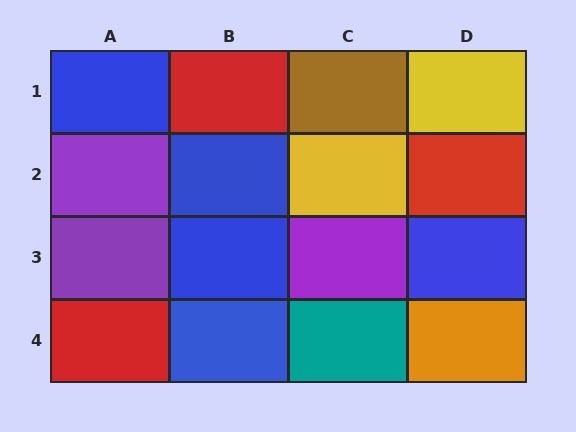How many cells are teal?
1 cell is teal.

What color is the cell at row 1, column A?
Blue.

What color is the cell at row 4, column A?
Red.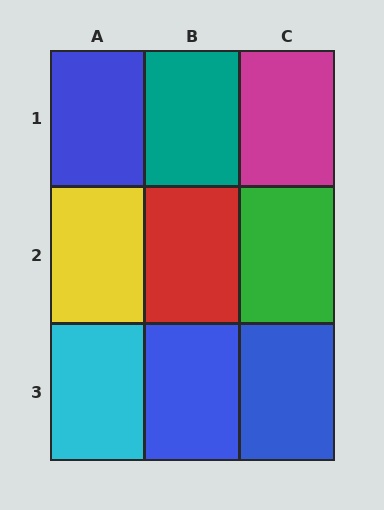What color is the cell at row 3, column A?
Cyan.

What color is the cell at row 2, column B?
Red.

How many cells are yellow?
1 cell is yellow.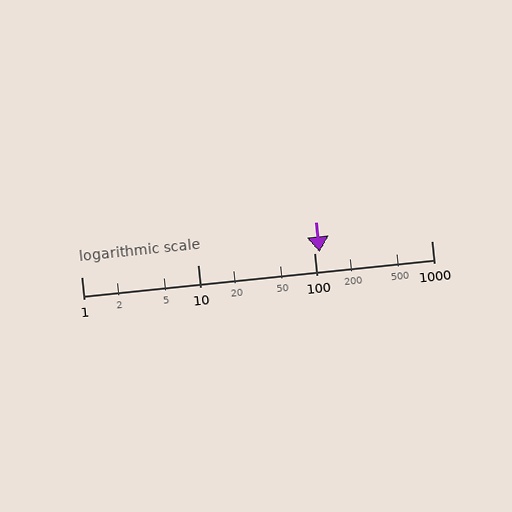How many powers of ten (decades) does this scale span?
The scale spans 3 decades, from 1 to 1000.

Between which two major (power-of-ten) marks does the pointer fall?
The pointer is between 100 and 1000.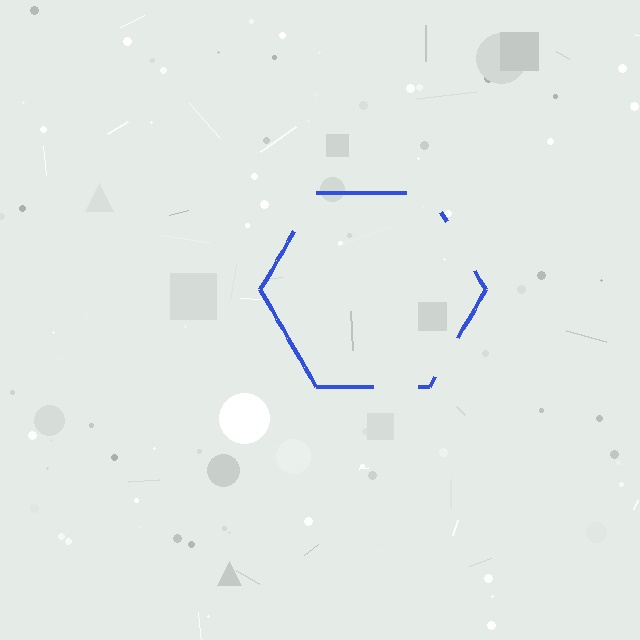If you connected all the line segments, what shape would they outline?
They would outline a hexagon.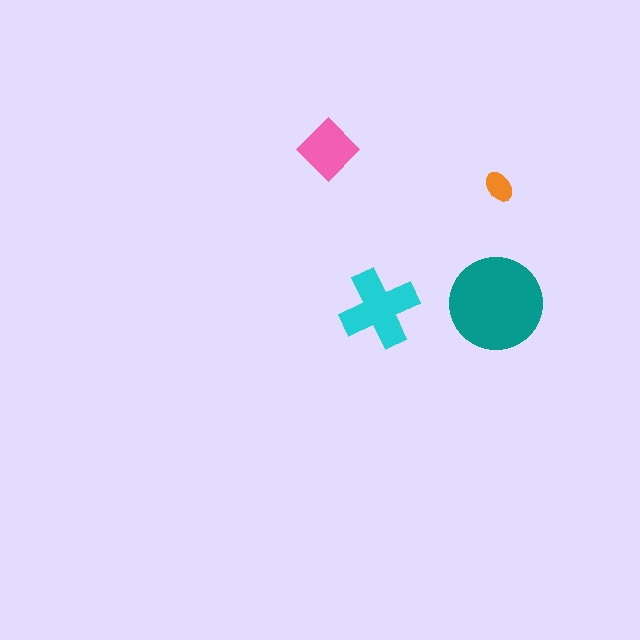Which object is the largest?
The teal circle.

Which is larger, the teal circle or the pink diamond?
The teal circle.